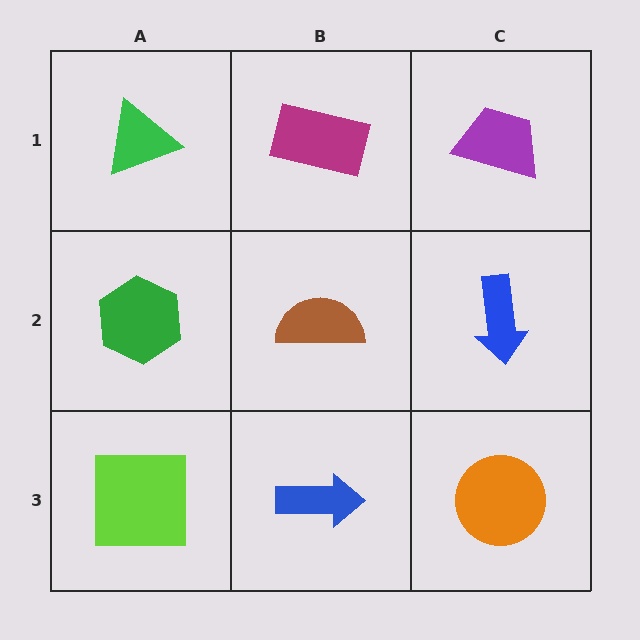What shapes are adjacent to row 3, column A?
A green hexagon (row 2, column A), a blue arrow (row 3, column B).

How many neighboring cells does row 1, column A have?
2.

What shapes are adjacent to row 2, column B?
A magenta rectangle (row 1, column B), a blue arrow (row 3, column B), a green hexagon (row 2, column A), a blue arrow (row 2, column C).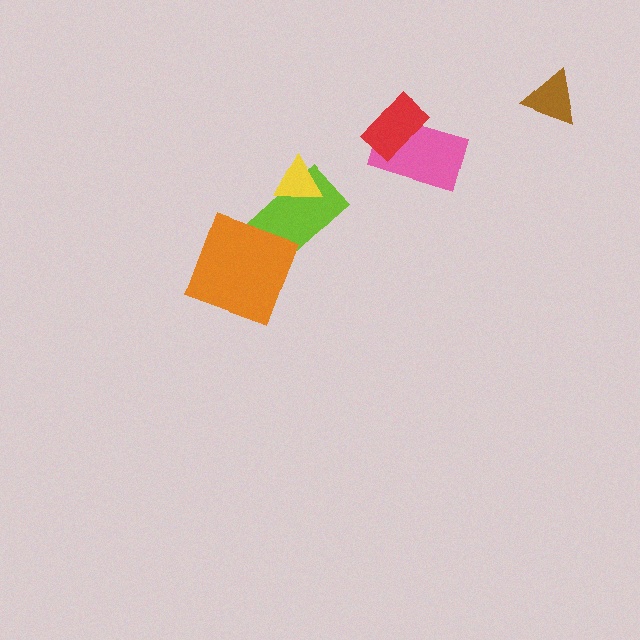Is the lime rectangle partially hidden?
Yes, it is partially covered by another shape.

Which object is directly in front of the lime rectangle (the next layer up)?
The orange square is directly in front of the lime rectangle.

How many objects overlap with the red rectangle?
1 object overlaps with the red rectangle.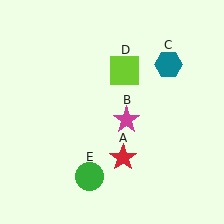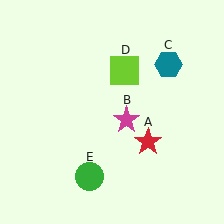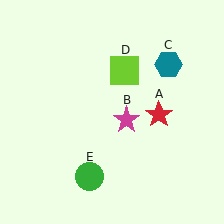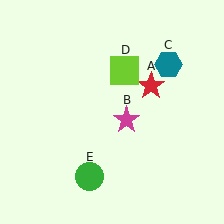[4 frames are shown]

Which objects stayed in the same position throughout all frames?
Magenta star (object B) and teal hexagon (object C) and lime square (object D) and green circle (object E) remained stationary.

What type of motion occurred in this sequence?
The red star (object A) rotated counterclockwise around the center of the scene.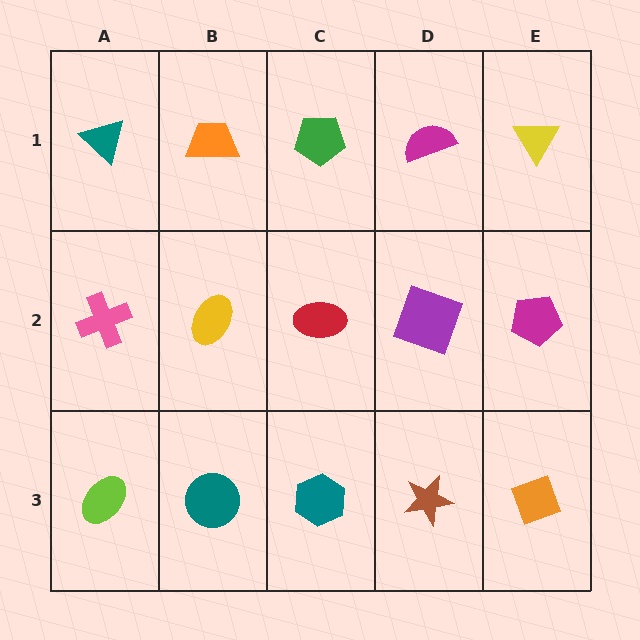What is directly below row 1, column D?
A purple square.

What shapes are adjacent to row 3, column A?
A pink cross (row 2, column A), a teal circle (row 3, column B).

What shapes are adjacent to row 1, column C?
A red ellipse (row 2, column C), an orange trapezoid (row 1, column B), a magenta semicircle (row 1, column D).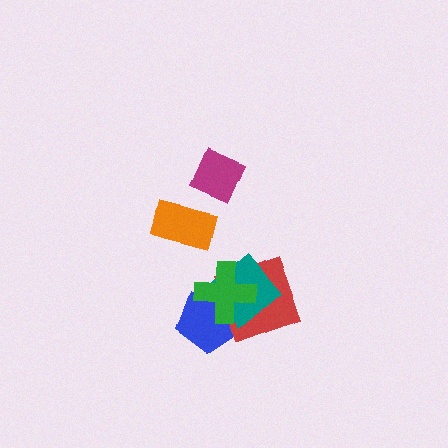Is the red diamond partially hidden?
Yes, it is partially covered by another shape.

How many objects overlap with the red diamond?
3 objects overlap with the red diamond.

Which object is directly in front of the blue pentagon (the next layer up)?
The red diamond is directly in front of the blue pentagon.